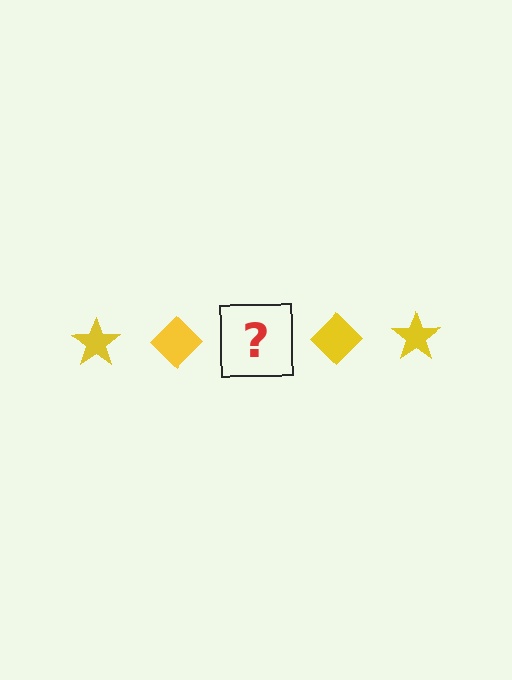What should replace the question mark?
The question mark should be replaced with a yellow star.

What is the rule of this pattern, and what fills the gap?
The rule is that the pattern cycles through star, diamond shapes in yellow. The gap should be filled with a yellow star.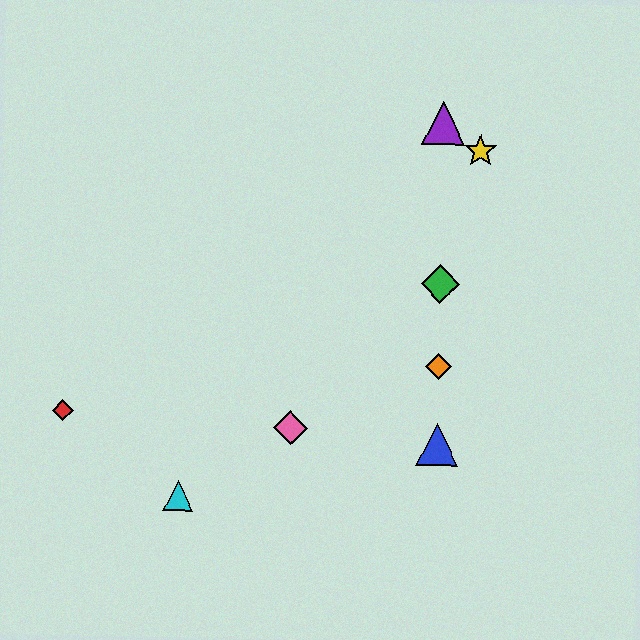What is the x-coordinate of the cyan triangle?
The cyan triangle is at x≈178.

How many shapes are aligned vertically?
4 shapes (the blue triangle, the green diamond, the purple triangle, the orange diamond) are aligned vertically.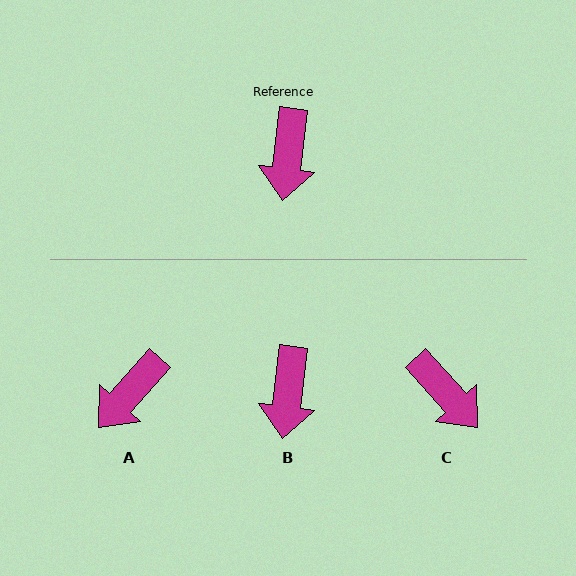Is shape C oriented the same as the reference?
No, it is off by about 49 degrees.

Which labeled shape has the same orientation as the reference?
B.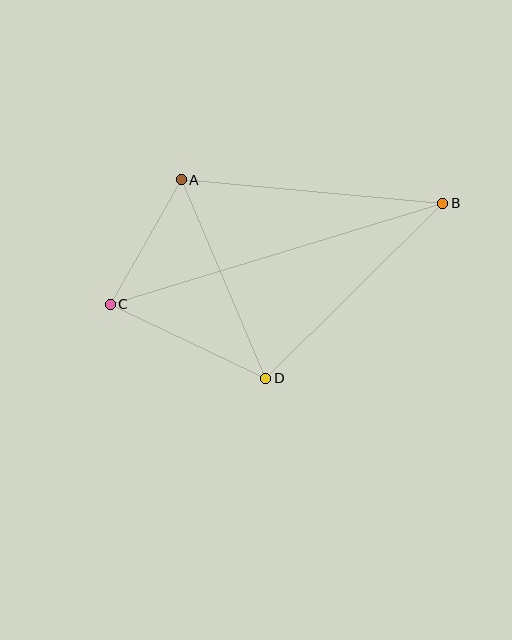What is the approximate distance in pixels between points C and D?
The distance between C and D is approximately 172 pixels.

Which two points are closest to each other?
Points A and C are closest to each other.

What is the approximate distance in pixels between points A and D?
The distance between A and D is approximately 216 pixels.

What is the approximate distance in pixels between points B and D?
The distance between B and D is approximately 249 pixels.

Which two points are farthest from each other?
Points B and C are farthest from each other.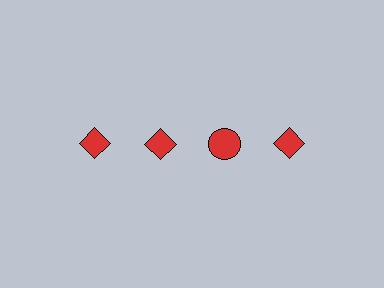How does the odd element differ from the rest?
It has a different shape: circle instead of diamond.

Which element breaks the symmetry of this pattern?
The red circle in the top row, center column breaks the symmetry. All other shapes are red diamonds.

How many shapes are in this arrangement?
There are 4 shapes arranged in a grid pattern.